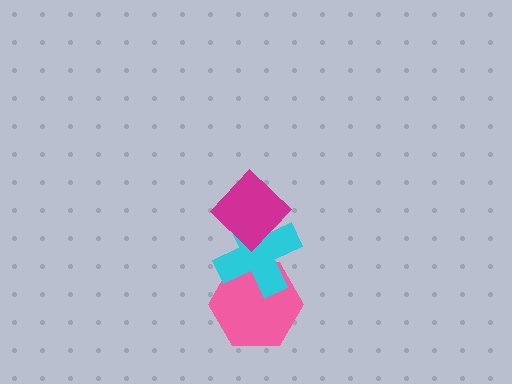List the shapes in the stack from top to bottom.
From top to bottom: the magenta diamond, the cyan cross, the pink hexagon.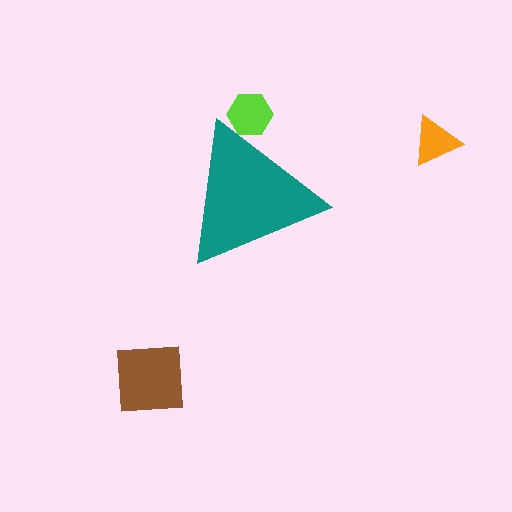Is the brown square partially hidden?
No, the brown square is fully visible.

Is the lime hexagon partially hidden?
Yes, the lime hexagon is partially hidden behind the teal triangle.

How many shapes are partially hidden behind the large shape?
1 shape is partially hidden.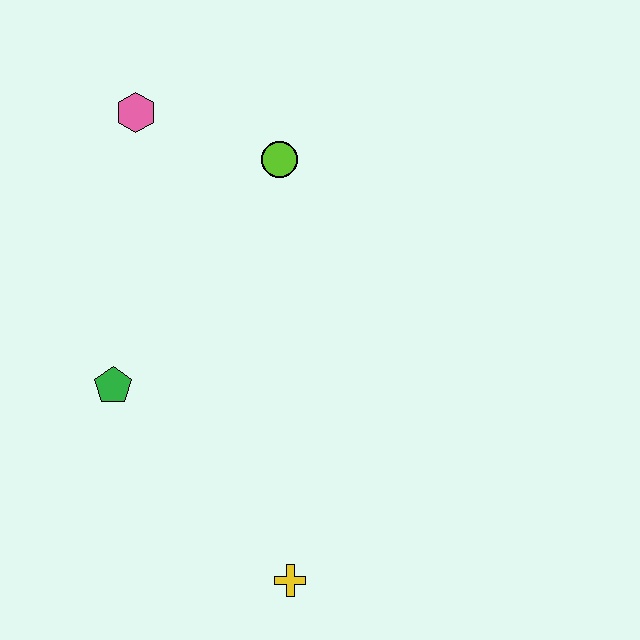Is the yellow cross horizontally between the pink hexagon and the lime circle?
No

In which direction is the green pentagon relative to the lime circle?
The green pentagon is below the lime circle.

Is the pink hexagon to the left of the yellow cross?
Yes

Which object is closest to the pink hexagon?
The lime circle is closest to the pink hexagon.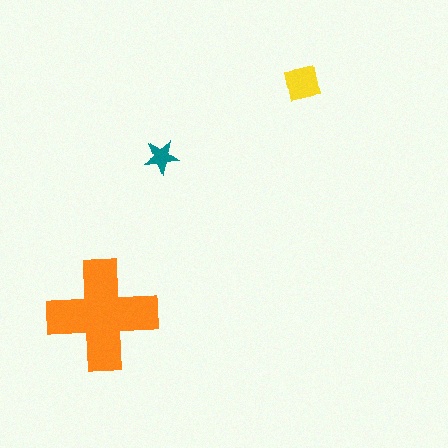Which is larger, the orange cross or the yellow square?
The orange cross.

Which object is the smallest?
The teal star.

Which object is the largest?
The orange cross.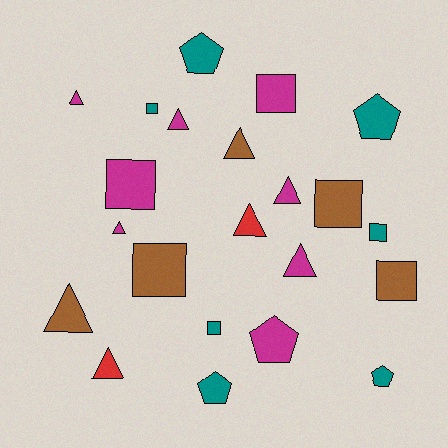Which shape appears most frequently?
Triangle, with 9 objects.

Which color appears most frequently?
Magenta, with 8 objects.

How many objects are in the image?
There are 22 objects.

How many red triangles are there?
There are 2 red triangles.